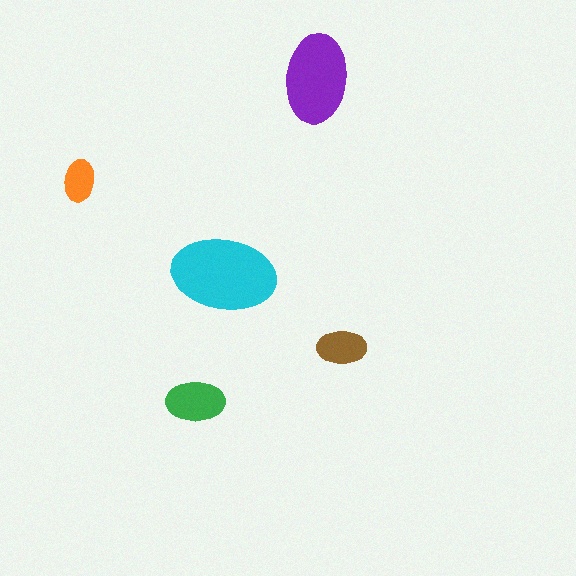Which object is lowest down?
The green ellipse is bottommost.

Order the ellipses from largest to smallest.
the cyan one, the purple one, the green one, the brown one, the orange one.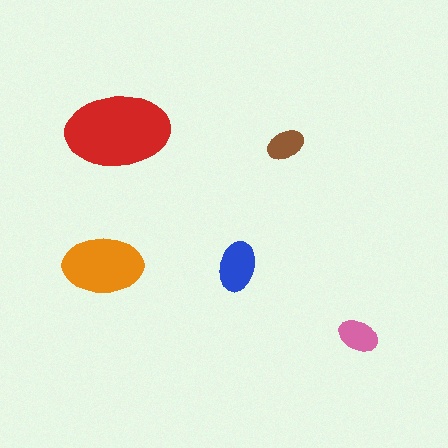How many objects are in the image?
There are 5 objects in the image.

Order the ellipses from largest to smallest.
the red one, the orange one, the blue one, the pink one, the brown one.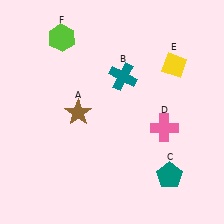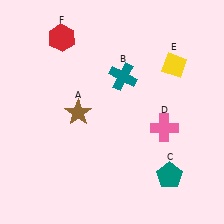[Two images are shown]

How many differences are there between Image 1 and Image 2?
There is 1 difference between the two images.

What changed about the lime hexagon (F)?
In Image 1, F is lime. In Image 2, it changed to red.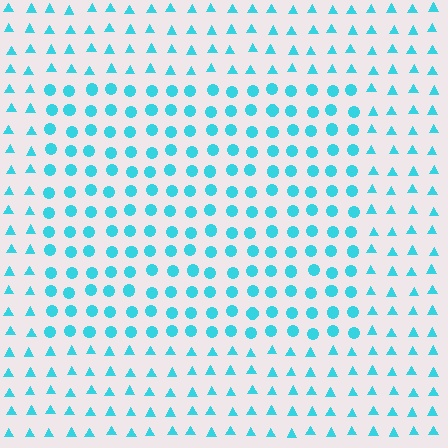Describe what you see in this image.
The image is filled with small cyan elements arranged in a uniform grid. A rectangle-shaped region contains circles, while the surrounding area contains triangles. The boundary is defined purely by the change in element shape.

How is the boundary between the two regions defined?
The boundary is defined by a change in element shape: circles inside vs. triangles outside. All elements share the same color and spacing.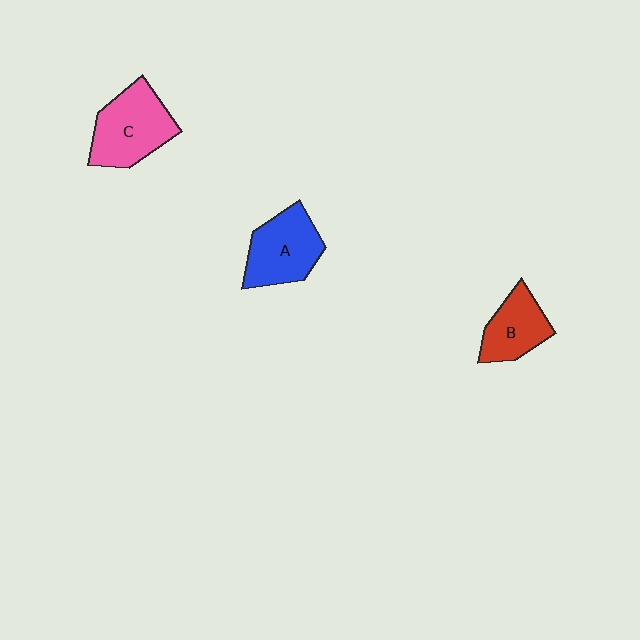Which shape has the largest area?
Shape C (pink).